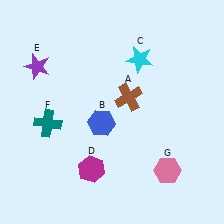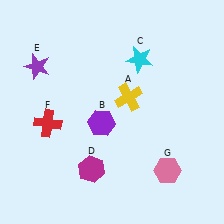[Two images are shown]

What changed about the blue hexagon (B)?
In Image 1, B is blue. In Image 2, it changed to purple.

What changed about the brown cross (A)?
In Image 1, A is brown. In Image 2, it changed to yellow.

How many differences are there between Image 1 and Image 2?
There are 3 differences between the two images.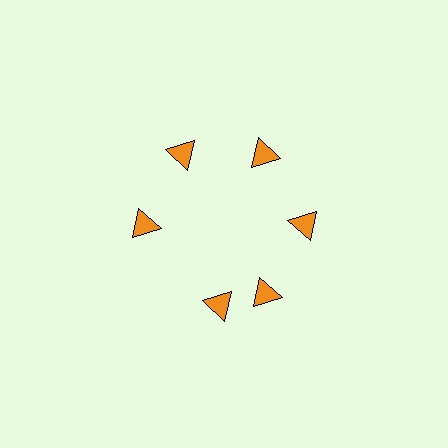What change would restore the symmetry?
The symmetry would be restored by rotating it back into even spacing with its neighbors so that all 6 triangles sit at equal angles and equal distance from the center.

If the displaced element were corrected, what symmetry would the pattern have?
It would have 6-fold rotational symmetry — the pattern would map onto itself every 60 degrees.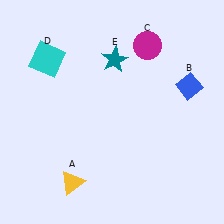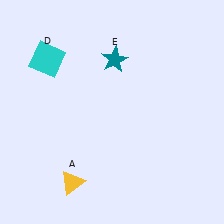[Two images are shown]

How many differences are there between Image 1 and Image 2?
There are 2 differences between the two images.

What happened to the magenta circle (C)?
The magenta circle (C) was removed in Image 2. It was in the top-right area of Image 1.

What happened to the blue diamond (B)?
The blue diamond (B) was removed in Image 2. It was in the top-right area of Image 1.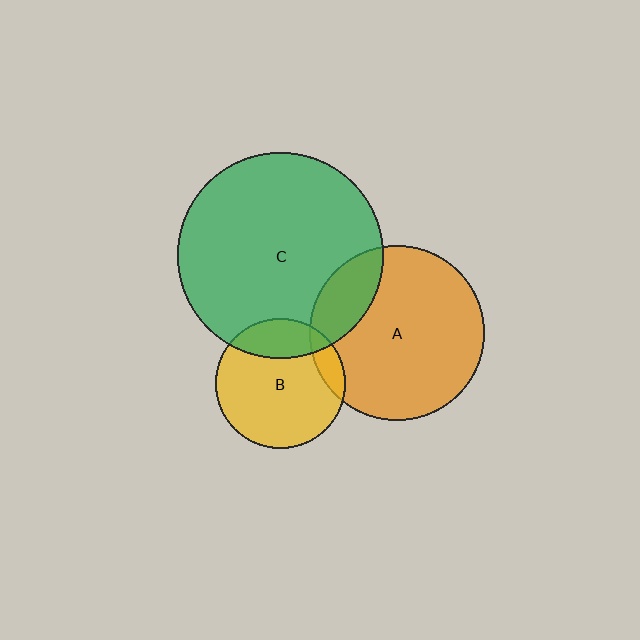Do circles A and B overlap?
Yes.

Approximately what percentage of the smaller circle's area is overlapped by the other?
Approximately 10%.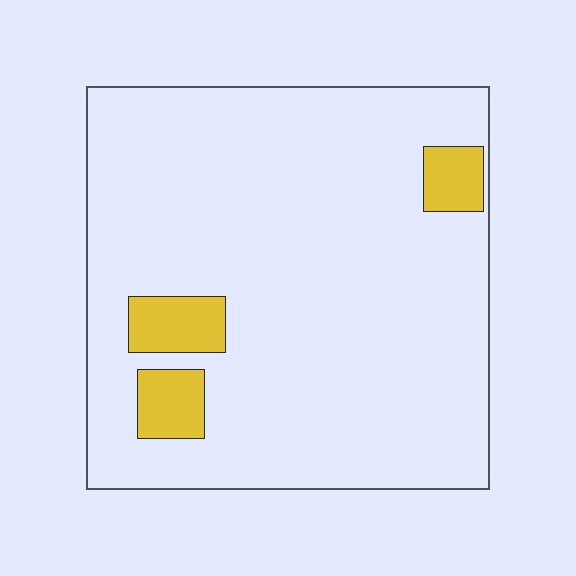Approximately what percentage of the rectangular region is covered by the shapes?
Approximately 10%.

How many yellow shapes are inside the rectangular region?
3.